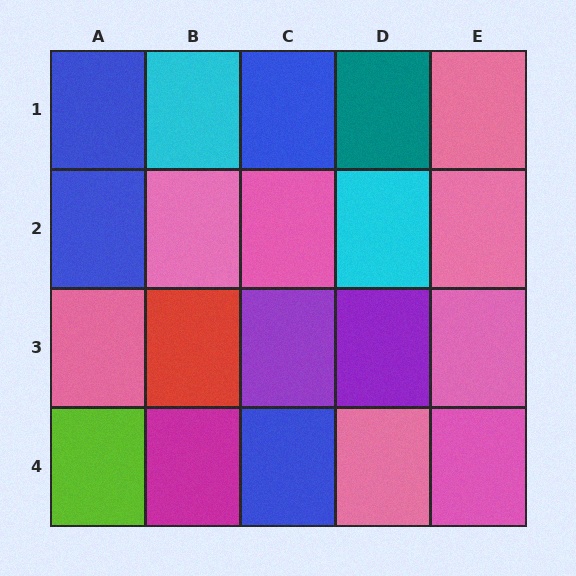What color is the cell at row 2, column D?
Cyan.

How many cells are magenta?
1 cell is magenta.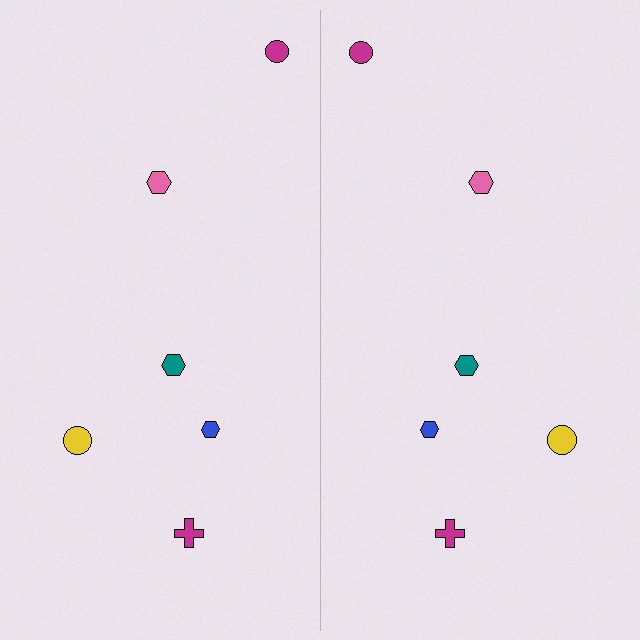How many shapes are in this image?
There are 12 shapes in this image.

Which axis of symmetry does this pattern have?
The pattern has a vertical axis of symmetry running through the center of the image.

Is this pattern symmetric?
Yes, this pattern has bilateral (reflection) symmetry.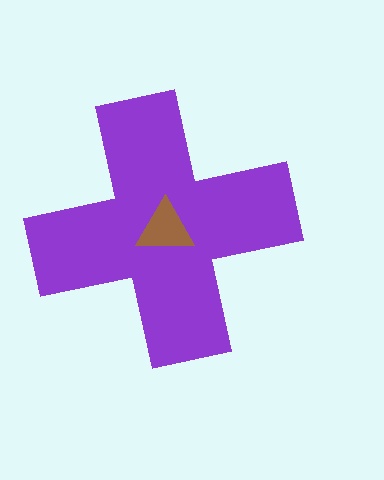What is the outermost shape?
The purple cross.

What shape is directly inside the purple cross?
The brown triangle.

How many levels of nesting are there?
2.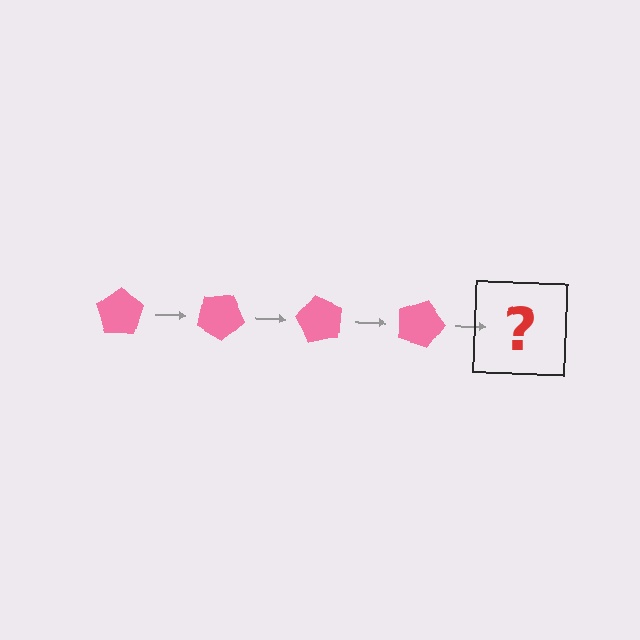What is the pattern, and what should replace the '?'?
The pattern is that the pentagon rotates 30 degrees each step. The '?' should be a pink pentagon rotated 120 degrees.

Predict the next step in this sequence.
The next step is a pink pentagon rotated 120 degrees.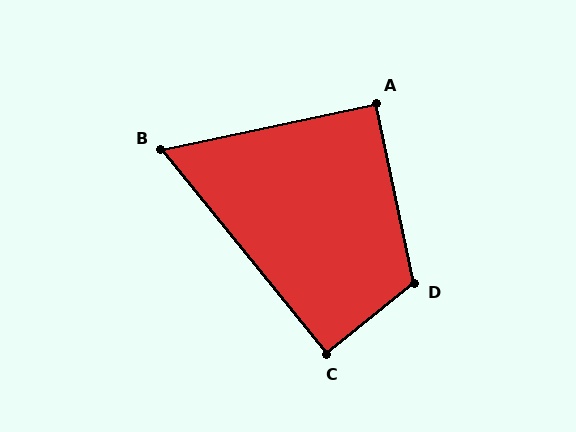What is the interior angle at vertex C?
Approximately 90 degrees (approximately right).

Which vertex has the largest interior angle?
D, at approximately 117 degrees.